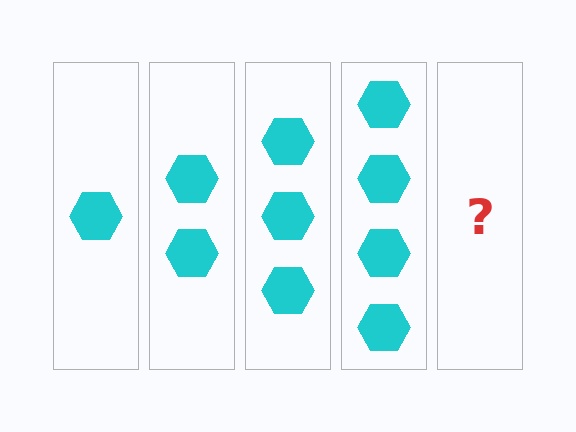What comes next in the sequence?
The next element should be 5 hexagons.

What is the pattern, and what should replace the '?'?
The pattern is that each step adds one more hexagon. The '?' should be 5 hexagons.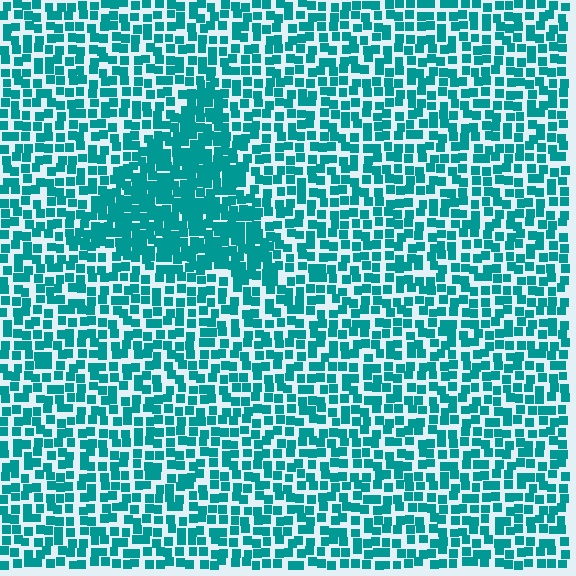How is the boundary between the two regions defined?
The boundary is defined by a change in element density (approximately 1.8x ratio). All elements are the same color, size, and shape.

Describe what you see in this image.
The image contains small teal elements arranged at two different densities. A triangle-shaped region is visible where the elements are more densely packed than the surrounding area.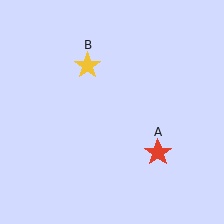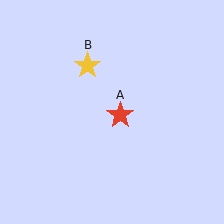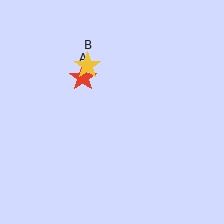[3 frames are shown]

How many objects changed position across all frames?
1 object changed position: red star (object A).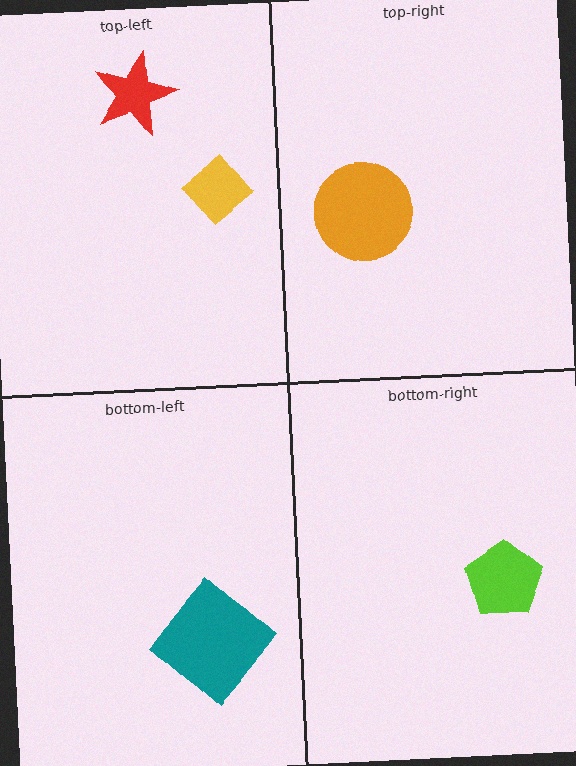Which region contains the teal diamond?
The bottom-left region.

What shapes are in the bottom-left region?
The teal diamond.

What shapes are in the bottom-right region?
The lime pentagon.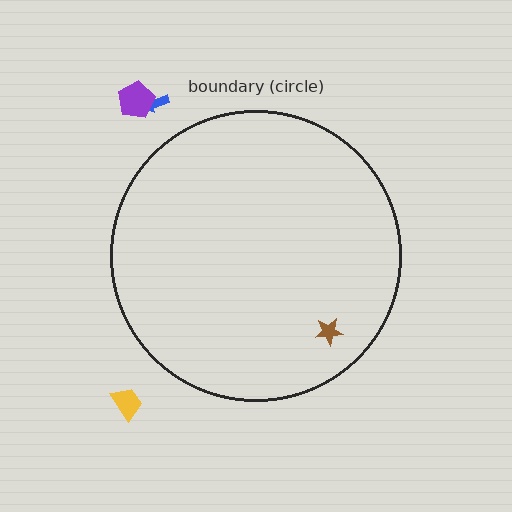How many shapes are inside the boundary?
1 inside, 3 outside.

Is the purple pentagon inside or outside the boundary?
Outside.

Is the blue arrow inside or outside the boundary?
Outside.